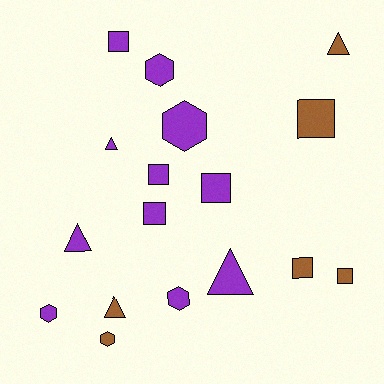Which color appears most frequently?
Purple, with 11 objects.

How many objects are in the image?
There are 17 objects.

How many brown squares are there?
There are 3 brown squares.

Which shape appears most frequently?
Square, with 7 objects.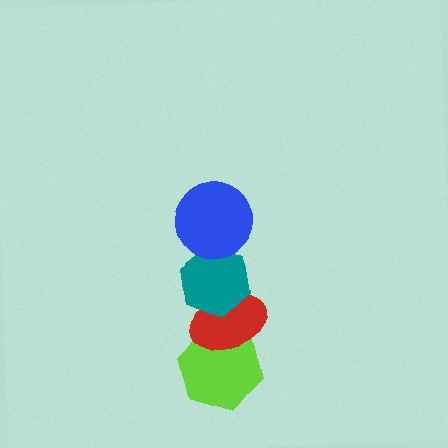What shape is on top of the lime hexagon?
The red ellipse is on top of the lime hexagon.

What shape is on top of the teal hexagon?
The blue circle is on top of the teal hexagon.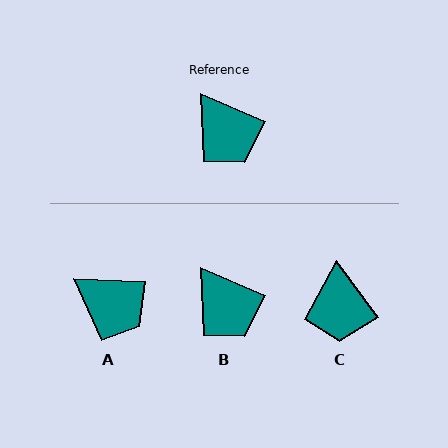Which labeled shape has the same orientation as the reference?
B.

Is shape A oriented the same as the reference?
No, it is off by about 21 degrees.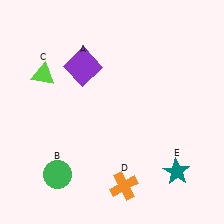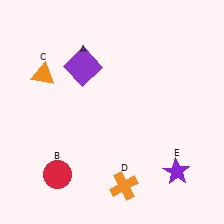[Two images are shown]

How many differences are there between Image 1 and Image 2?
There are 3 differences between the two images.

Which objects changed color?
B changed from green to red. C changed from lime to orange. E changed from teal to purple.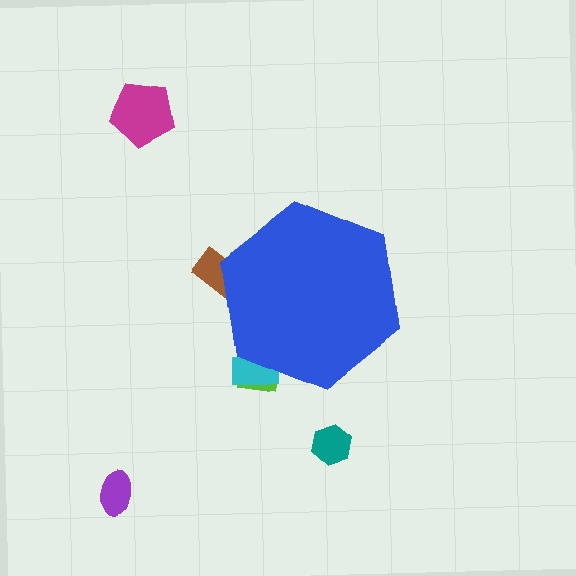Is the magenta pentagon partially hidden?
No, the magenta pentagon is fully visible.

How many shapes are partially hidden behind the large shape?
3 shapes are partially hidden.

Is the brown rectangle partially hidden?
Yes, the brown rectangle is partially hidden behind the blue hexagon.